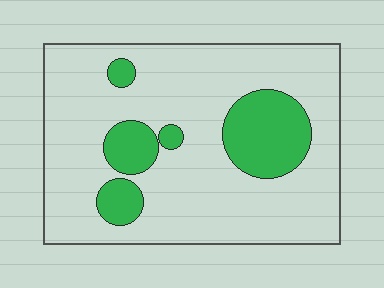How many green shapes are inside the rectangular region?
5.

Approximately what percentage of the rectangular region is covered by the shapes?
Approximately 20%.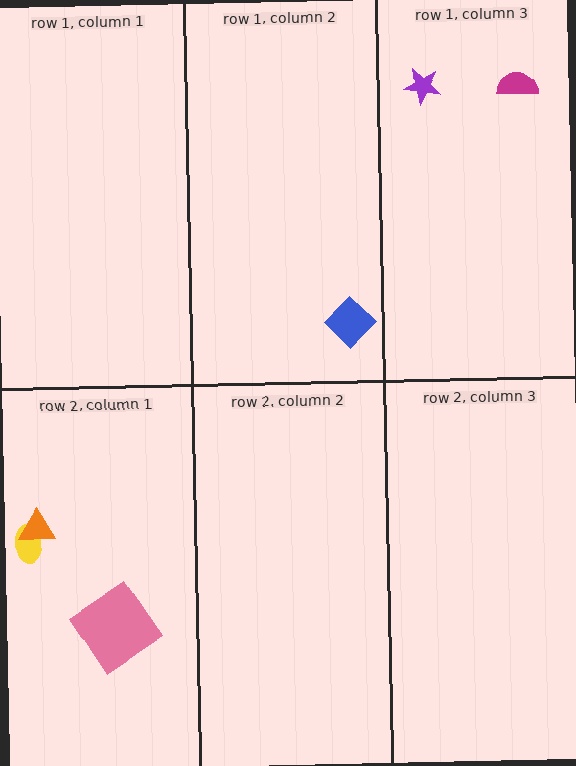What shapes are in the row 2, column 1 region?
The yellow ellipse, the orange triangle, the pink diamond.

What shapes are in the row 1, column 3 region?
The purple star, the magenta semicircle.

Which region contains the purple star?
The row 1, column 3 region.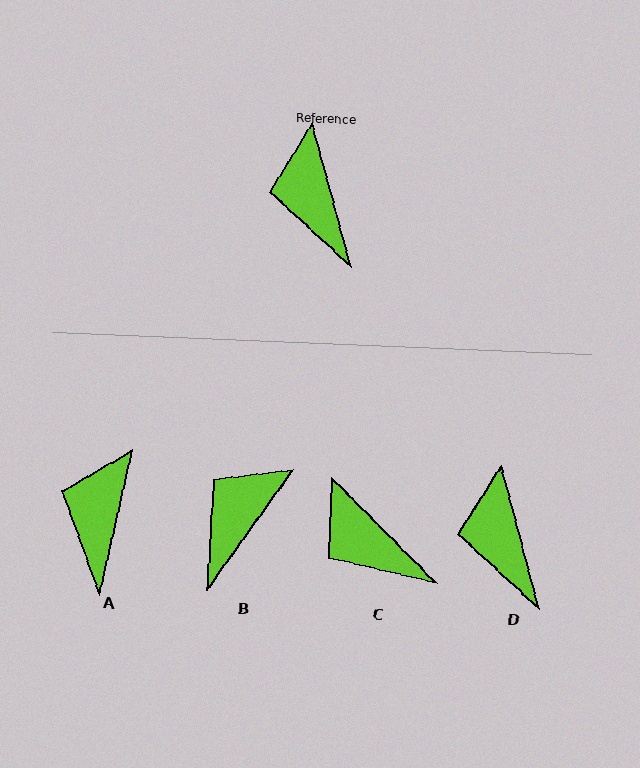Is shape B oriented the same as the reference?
No, it is off by about 51 degrees.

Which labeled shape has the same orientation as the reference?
D.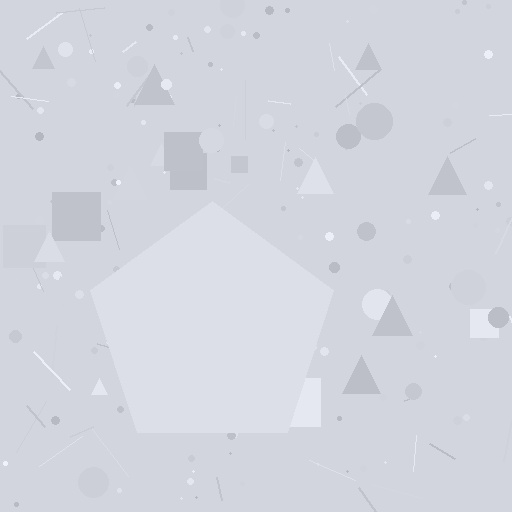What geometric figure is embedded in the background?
A pentagon is embedded in the background.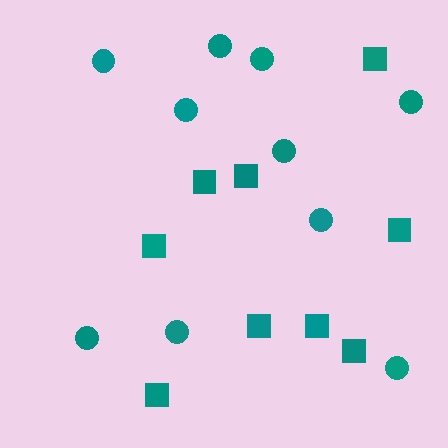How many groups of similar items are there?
There are 2 groups: one group of squares (9) and one group of circles (10).